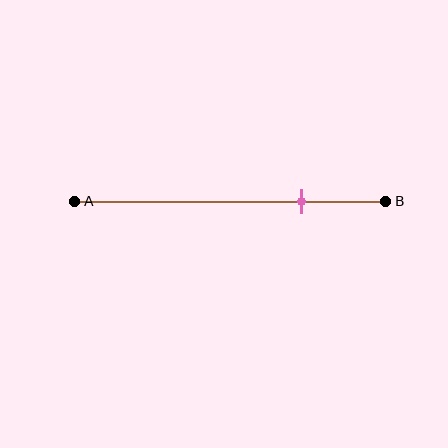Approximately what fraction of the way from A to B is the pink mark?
The pink mark is approximately 75% of the way from A to B.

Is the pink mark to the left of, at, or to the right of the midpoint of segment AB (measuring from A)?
The pink mark is to the right of the midpoint of segment AB.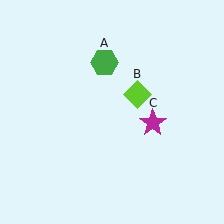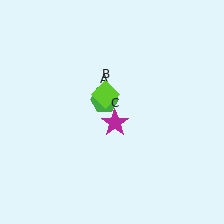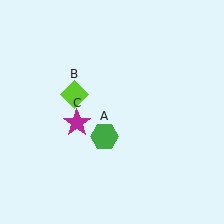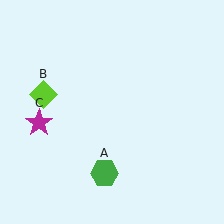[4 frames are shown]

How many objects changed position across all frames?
3 objects changed position: green hexagon (object A), lime diamond (object B), magenta star (object C).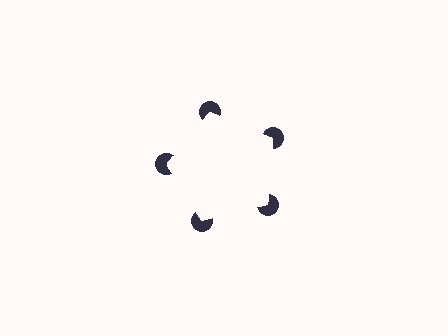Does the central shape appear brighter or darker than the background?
It typically appears slightly brighter than the background, even though no actual brightness change is drawn.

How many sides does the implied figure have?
5 sides.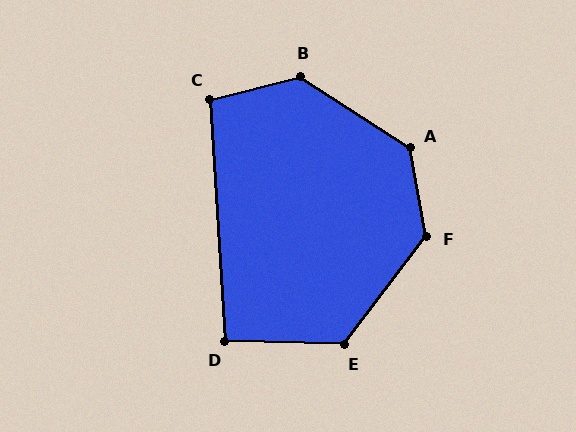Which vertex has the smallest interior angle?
D, at approximately 95 degrees.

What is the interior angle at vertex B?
Approximately 132 degrees (obtuse).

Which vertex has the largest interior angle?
A, at approximately 133 degrees.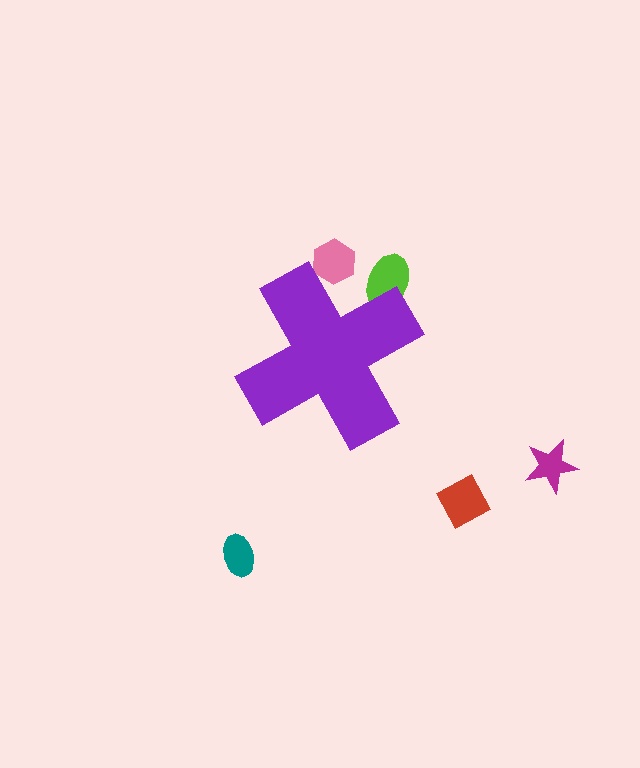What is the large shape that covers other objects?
A purple cross.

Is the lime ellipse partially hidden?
Yes, the lime ellipse is partially hidden behind the purple cross.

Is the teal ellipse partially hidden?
No, the teal ellipse is fully visible.